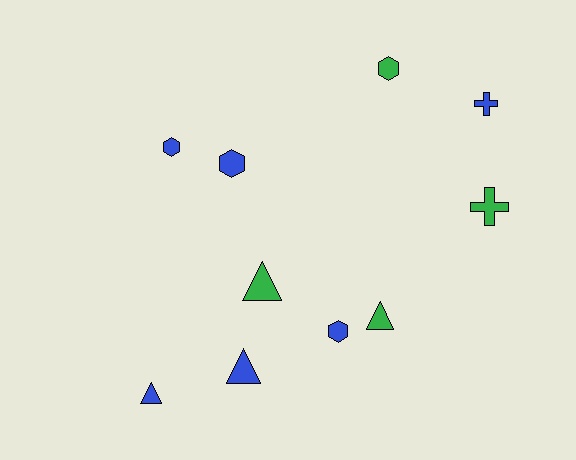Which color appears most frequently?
Blue, with 6 objects.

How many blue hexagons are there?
There are 3 blue hexagons.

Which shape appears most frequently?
Hexagon, with 4 objects.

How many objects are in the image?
There are 10 objects.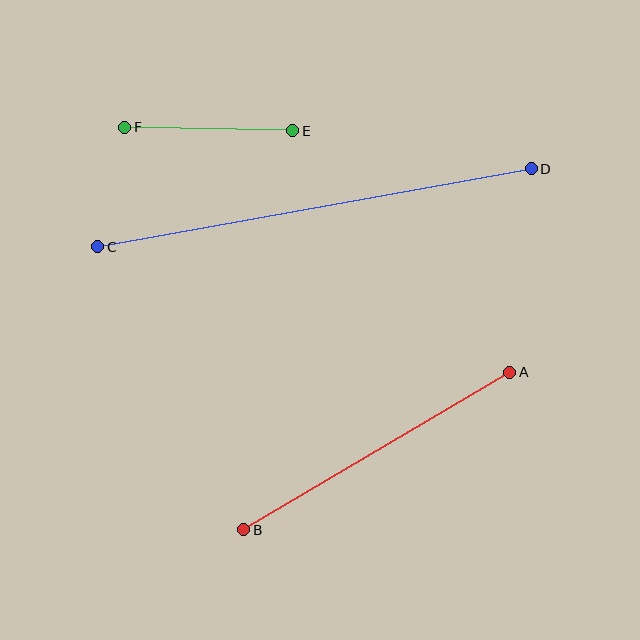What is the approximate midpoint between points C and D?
The midpoint is at approximately (314, 208) pixels.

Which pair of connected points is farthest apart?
Points C and D are farthest apart.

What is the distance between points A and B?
The distance is approximately 309 pixels.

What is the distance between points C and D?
The distance is approximately 441 pixels.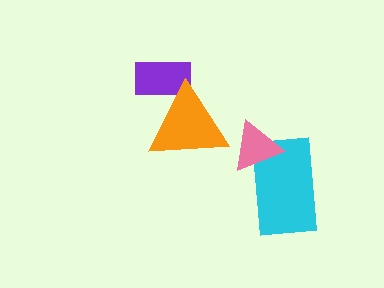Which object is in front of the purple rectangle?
The orange triangle is in front of the purple rectangle.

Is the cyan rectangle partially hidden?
Yes, it is partially covered by another shape.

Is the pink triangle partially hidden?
No, no other shape covers it.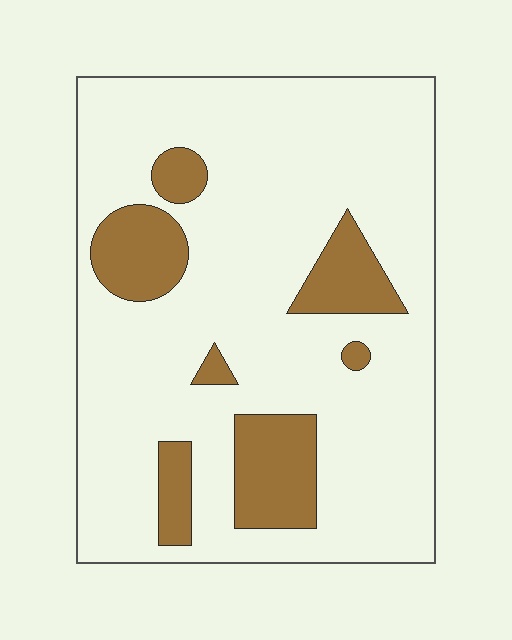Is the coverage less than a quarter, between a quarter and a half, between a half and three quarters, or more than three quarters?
Less than a quarter.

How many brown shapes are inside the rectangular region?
7.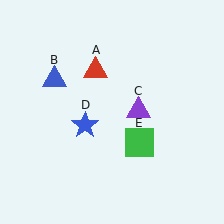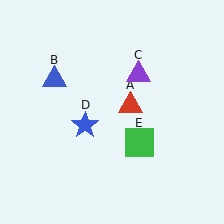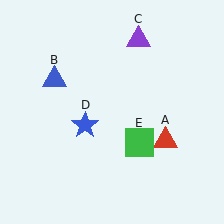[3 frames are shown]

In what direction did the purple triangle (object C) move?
The purple triangle (object C) moved up.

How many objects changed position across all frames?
2 objects changed position: red triangle (object A), purple triangle (object C).